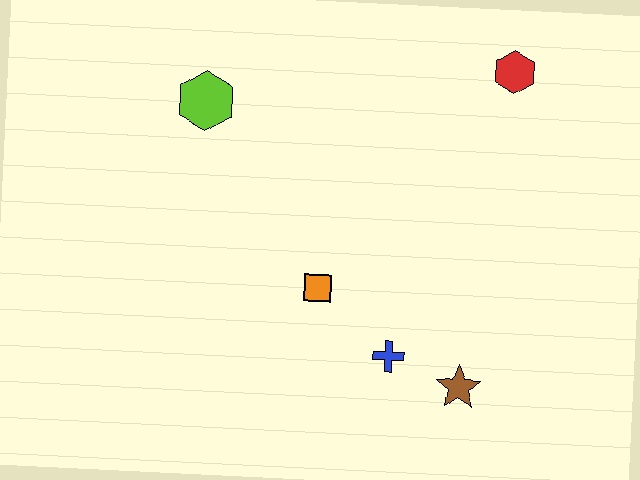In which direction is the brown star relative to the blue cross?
The brown star is to the right of the blue cross.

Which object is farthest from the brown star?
The lime hexagon is farthest from the brown star.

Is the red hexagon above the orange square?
Yes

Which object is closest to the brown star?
The blue cross is closest to the brown star.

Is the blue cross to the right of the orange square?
Yes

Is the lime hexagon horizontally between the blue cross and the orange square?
No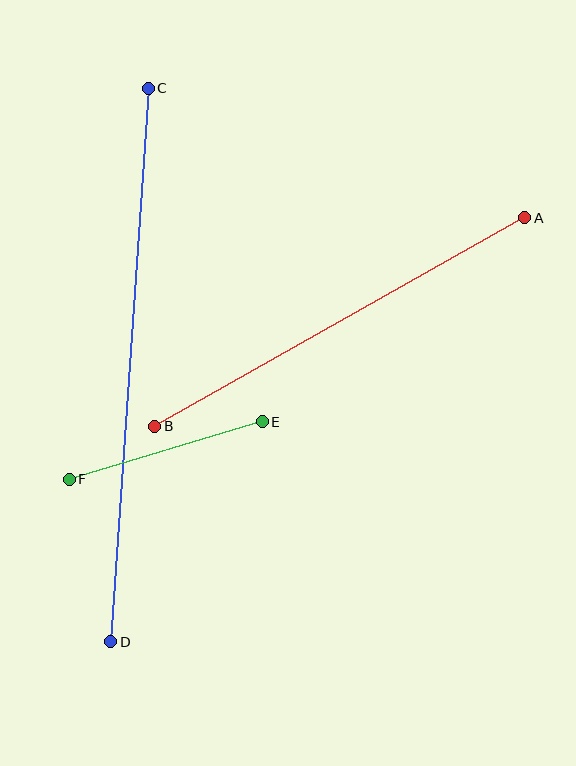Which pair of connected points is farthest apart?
Points C and D are farthest apart.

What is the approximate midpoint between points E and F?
The midpoint is at approximately (166, 451) pixels.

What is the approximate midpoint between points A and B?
The midpoint is at approximately (340, 322) pixels.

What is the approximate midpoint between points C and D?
The midpoint is at approximately (130, 365) pixels.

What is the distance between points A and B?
The distance is approximately 425 pixels.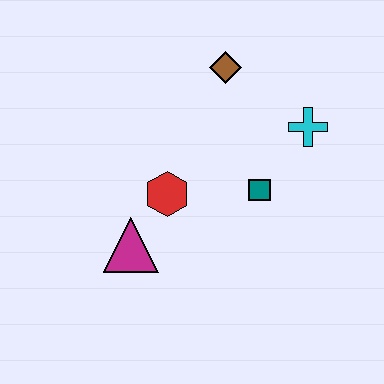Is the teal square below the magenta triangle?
No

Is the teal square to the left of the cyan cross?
Yes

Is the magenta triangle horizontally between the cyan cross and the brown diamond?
No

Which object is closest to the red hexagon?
The magenta triangle is closest to the red hexagon.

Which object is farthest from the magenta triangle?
The cyan cross is farthest from the magenta triangle.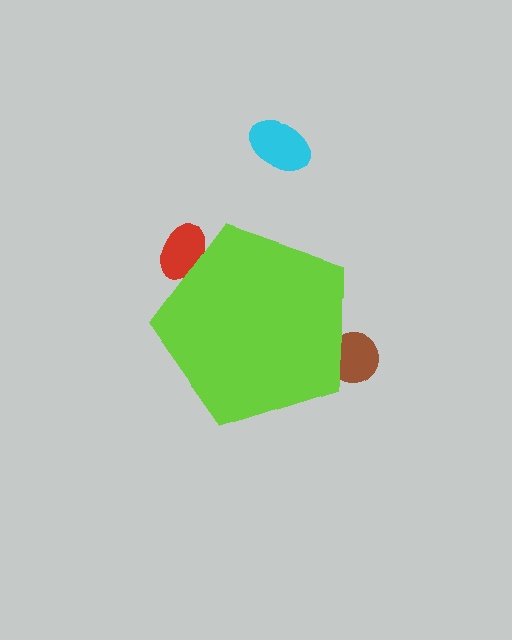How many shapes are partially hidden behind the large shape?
2 shapes are partially hidden.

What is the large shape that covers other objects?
A lime pentagon.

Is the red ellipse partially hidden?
Yes, the red ellipse is partially hidden behind the lime pentagon.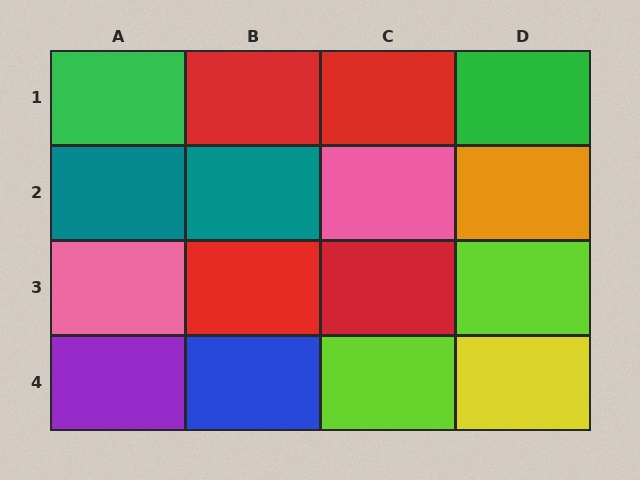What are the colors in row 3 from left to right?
Pink, red, red, lime.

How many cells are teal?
2 cells are teal.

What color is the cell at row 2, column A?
Teal.